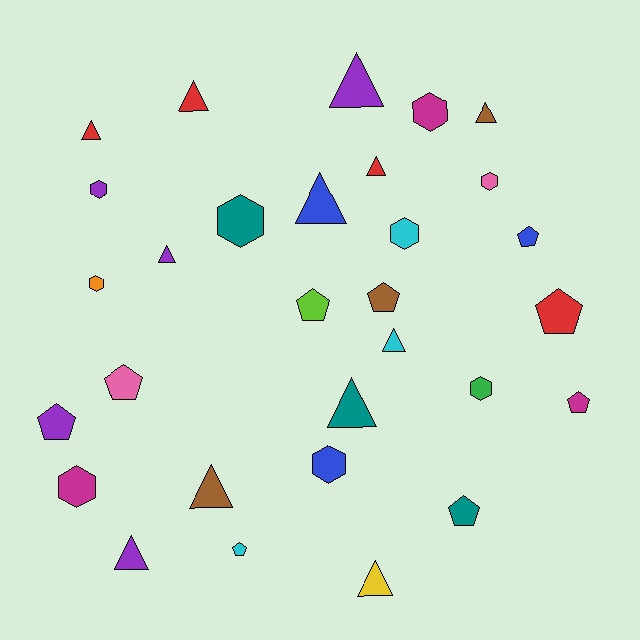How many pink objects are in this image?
There are 2 pink objects.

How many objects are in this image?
There are 30 objects.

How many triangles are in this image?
There are 12 triangles.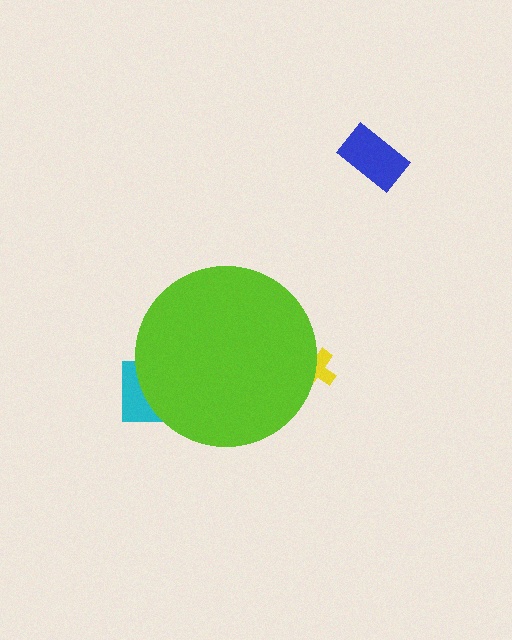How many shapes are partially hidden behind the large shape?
2 shapes are partially hidden.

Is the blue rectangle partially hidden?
No, the blue rectangle is fully visible.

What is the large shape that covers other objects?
A lime circle.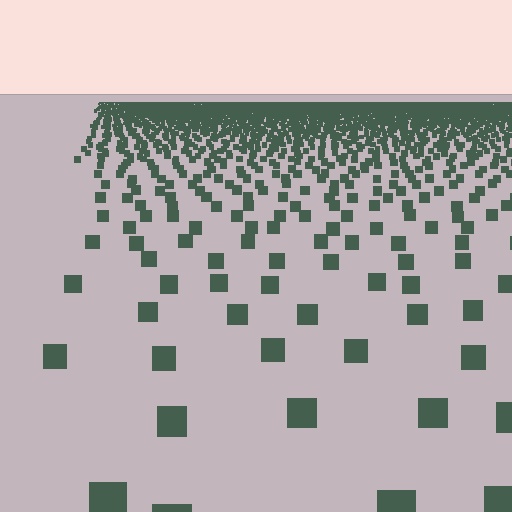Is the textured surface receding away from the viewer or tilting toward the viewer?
The surface is receding away from the viewer. Texture elements get smaller and denser toward the top.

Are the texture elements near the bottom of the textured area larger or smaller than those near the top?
Larger. Near the bottom, elements are closer to the viewer and appear at a bigger on-screen size.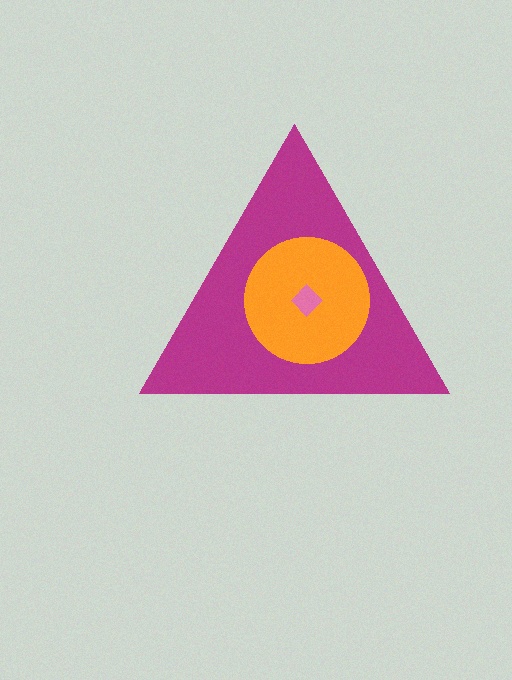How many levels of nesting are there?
3.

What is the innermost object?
The pink diamond.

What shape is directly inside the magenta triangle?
The orange circle.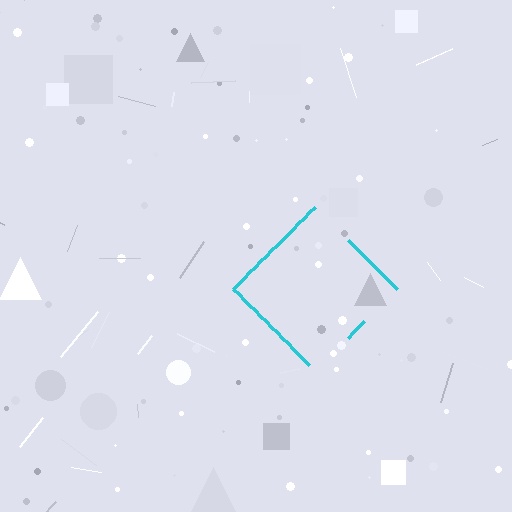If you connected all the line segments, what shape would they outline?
They would outline a diamond.